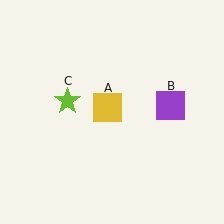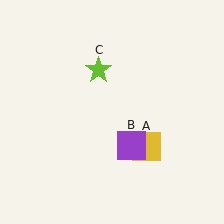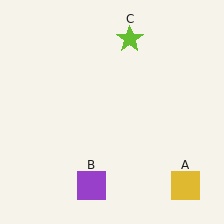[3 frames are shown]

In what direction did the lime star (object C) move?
The lime star (object C) moved up and to the right.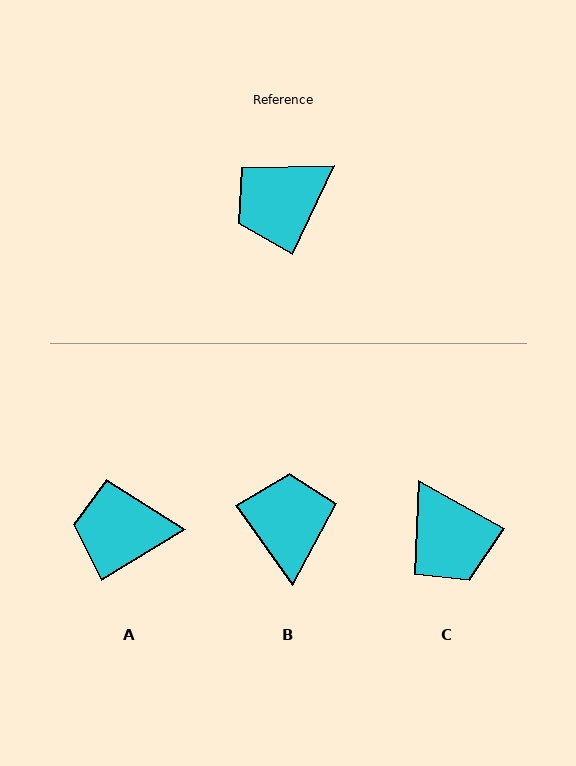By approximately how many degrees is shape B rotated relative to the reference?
Approximately 120 degrees clockwise.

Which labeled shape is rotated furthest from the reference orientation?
B, about 120 degrees away.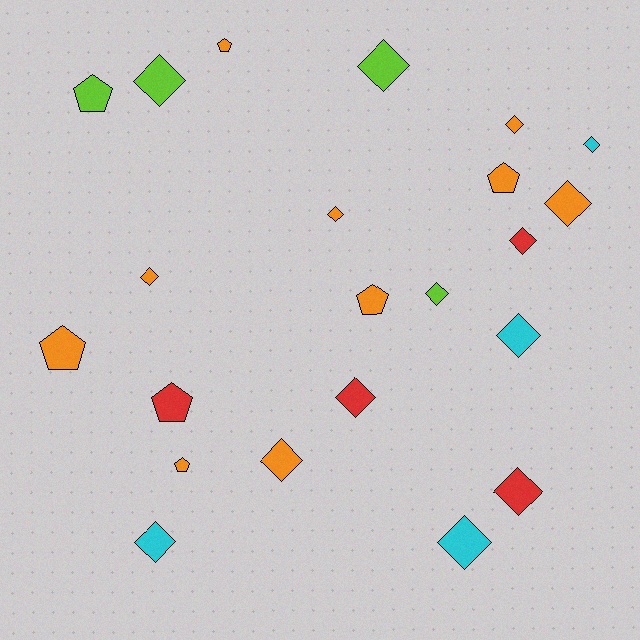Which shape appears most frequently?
Diamond, with 15 objects.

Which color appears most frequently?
Orange, with 10 objects.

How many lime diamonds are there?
There are 3 lime diamonds.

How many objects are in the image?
There are 22 objects.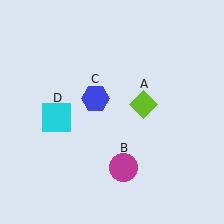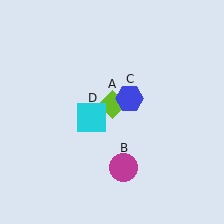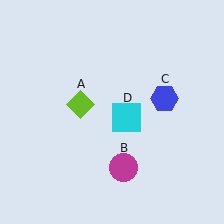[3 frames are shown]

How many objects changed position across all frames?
3 objects changed position: lime diamond (object A), blue hexagon (object C), cyan square (object D).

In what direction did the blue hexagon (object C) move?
The blue hexagon (object C) moved right.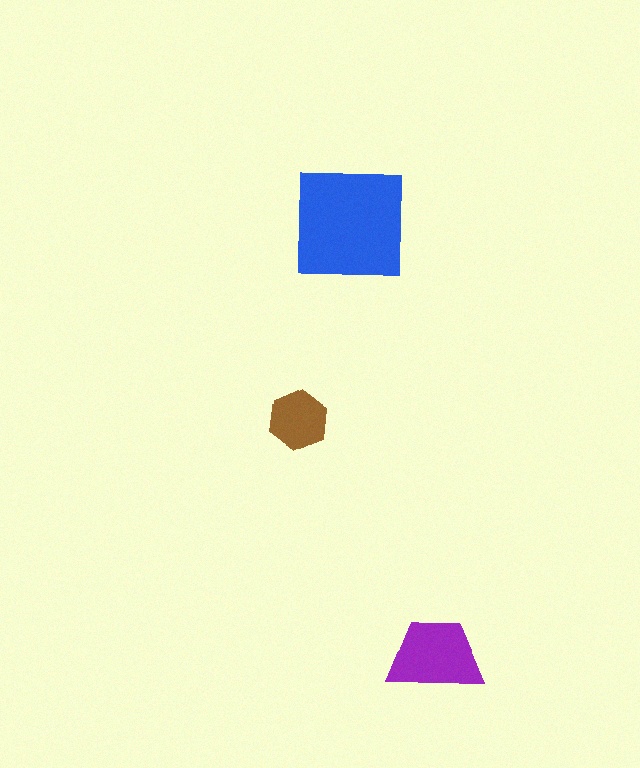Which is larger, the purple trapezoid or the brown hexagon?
The purple trapezoid.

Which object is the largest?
The blue square.